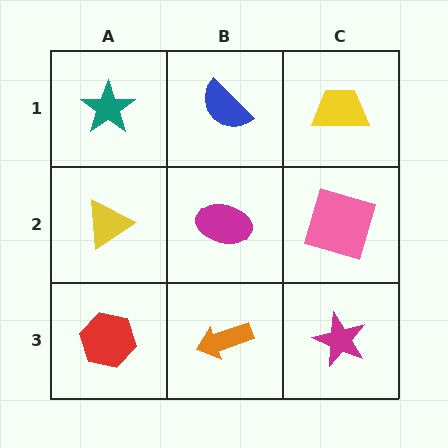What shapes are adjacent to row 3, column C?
A pink square (row 2, column C), an orange arrow (row 3, column B).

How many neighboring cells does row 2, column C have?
3.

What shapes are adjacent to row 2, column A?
A teal star (row 1, column A), a red hexagon (row 3, column A), a magenta ellipse (row 2, column B).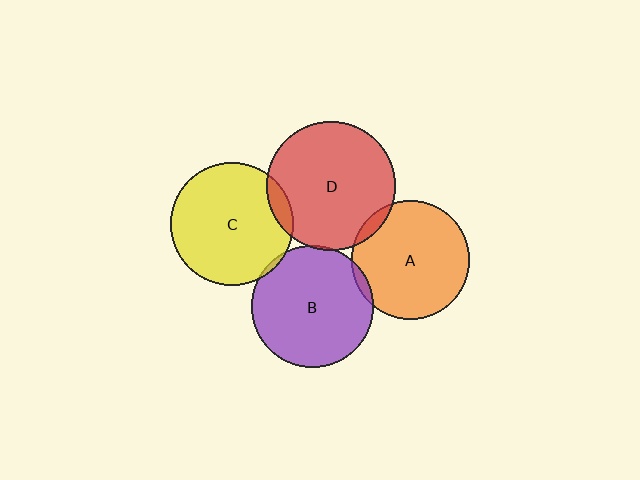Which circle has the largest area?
Circle D (red).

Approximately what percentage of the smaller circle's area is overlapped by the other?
Approximately 5%.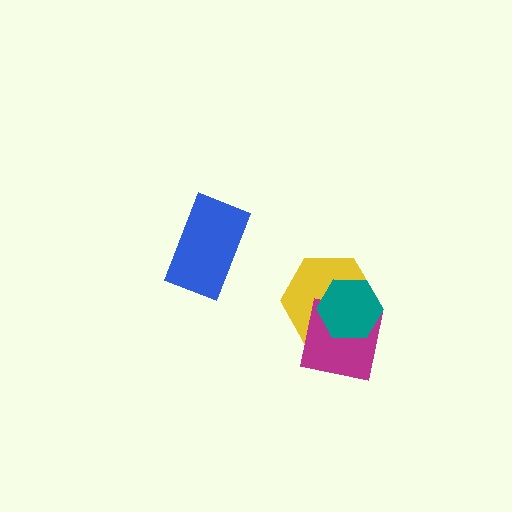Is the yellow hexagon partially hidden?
Yes, it is partially covered by another shape.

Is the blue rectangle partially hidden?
No, no other shape covers it.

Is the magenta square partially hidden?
Yes, it is partially covered by another shape.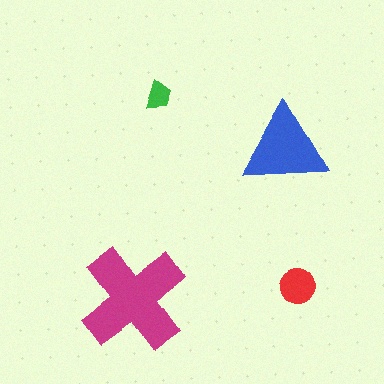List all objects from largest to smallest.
The magenta cross, the blue triangle, the red circle, the green trapezoid.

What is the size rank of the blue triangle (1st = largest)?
2nd.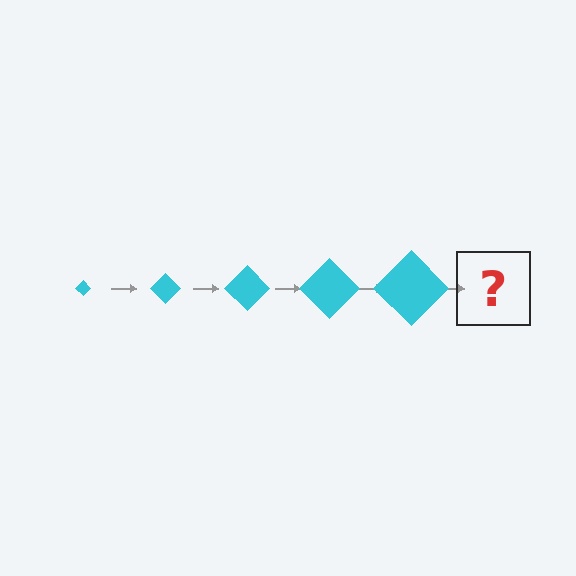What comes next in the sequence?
The next element should be a cyan diamond, larger than the previous one.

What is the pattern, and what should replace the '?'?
The pattern is that the diamond gets progressively larger each step. The '?' should be a cyan diamond, larger than the previous one.